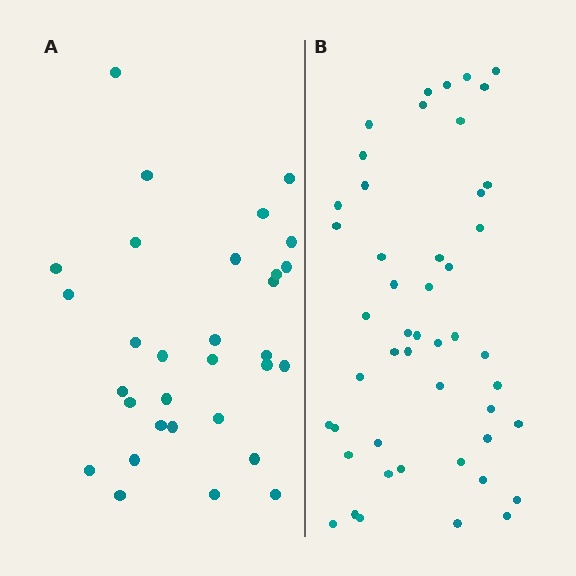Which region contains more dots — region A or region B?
Region B (the right region) has more dots.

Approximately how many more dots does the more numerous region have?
Region B has approximately 15 more dots than region A.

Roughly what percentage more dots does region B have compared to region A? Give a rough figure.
About 55% more.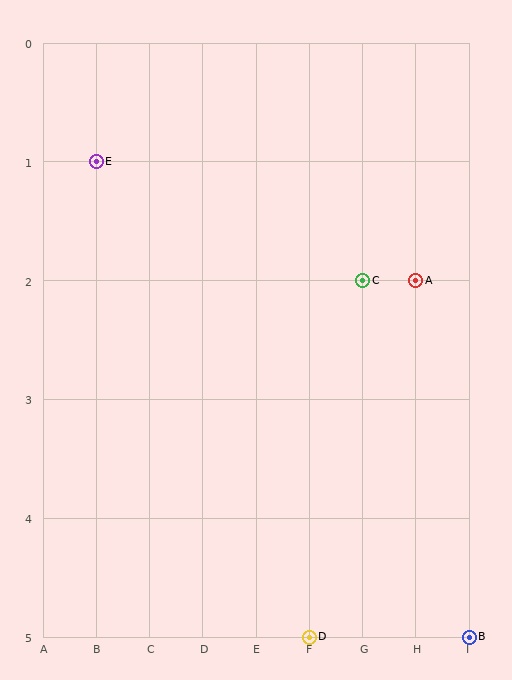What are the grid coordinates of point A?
Point A is at grid coordinates (H, 2).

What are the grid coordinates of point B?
Point B is at grid coordinates (I, 5).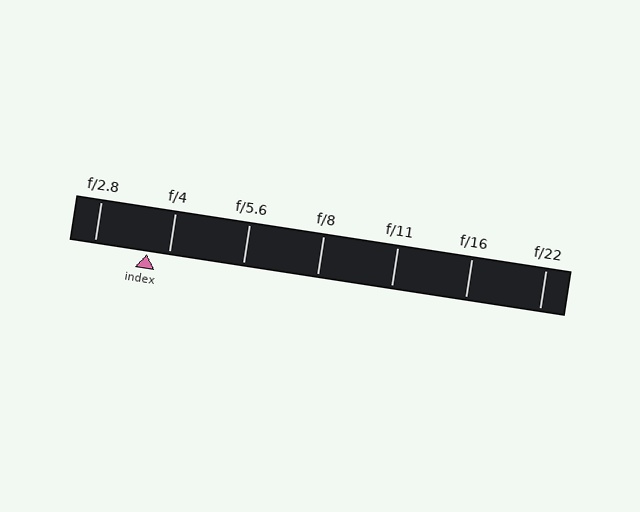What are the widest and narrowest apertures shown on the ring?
The widest aperture shown is f/2.8 and the narrowest is f/22.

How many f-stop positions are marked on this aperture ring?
There are 7 f-stop positions marked.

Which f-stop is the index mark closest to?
The index mark is closest to f/4.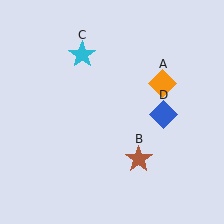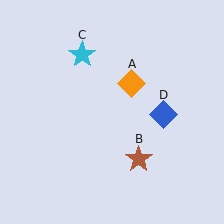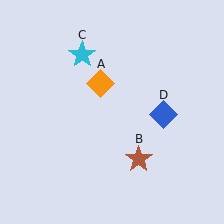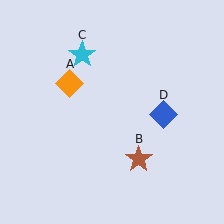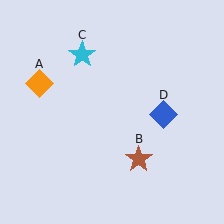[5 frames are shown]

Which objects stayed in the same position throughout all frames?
Brown star (object B) and cyan star (object C) and blue diamond (object D) remained stationary.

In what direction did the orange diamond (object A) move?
The orange diamond (object A) moved left.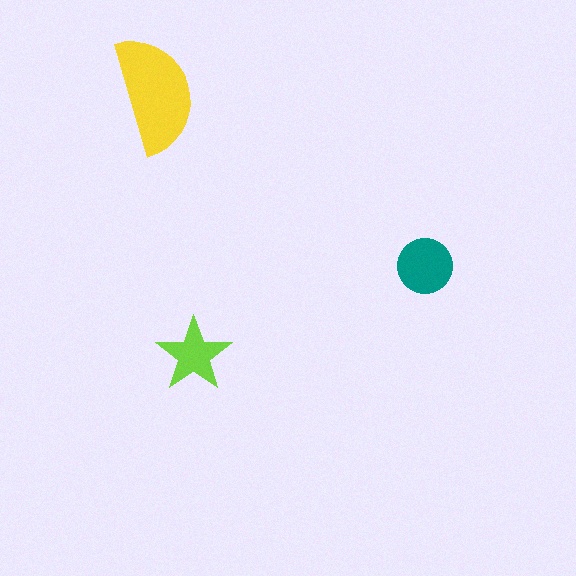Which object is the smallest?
The lime star.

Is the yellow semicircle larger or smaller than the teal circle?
Larger.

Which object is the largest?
The yellow semicircle.